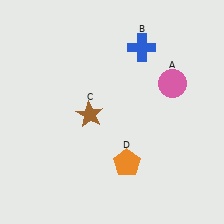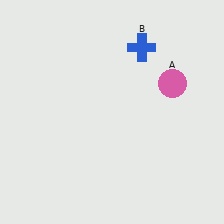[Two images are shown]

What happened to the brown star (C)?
The brown star (C) was removed in Image 2. It was in the bottom-left area of Image 1.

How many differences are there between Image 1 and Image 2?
There are 2 differences between the two images.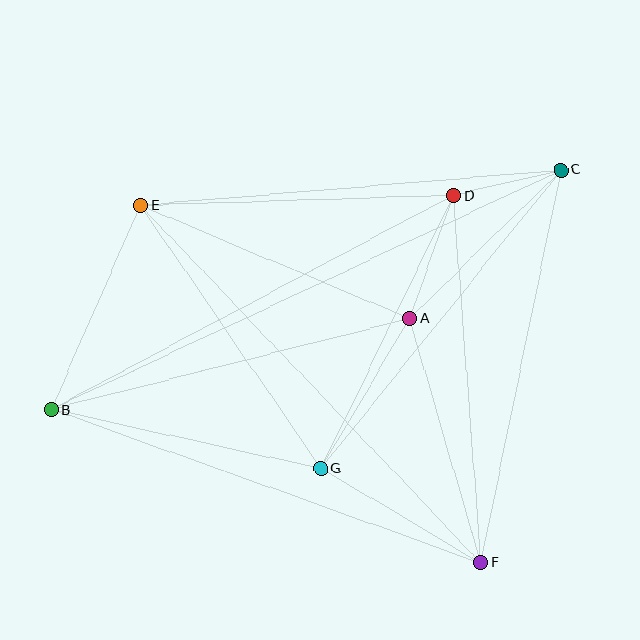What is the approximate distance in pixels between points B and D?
The distance between B and D is approximately 456 pixels.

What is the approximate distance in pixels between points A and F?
The distance between A and F is approximately 255 pixels.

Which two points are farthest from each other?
Points B and C are farthest from each other.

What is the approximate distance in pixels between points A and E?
The distance between A and E is approximately 292 pixels.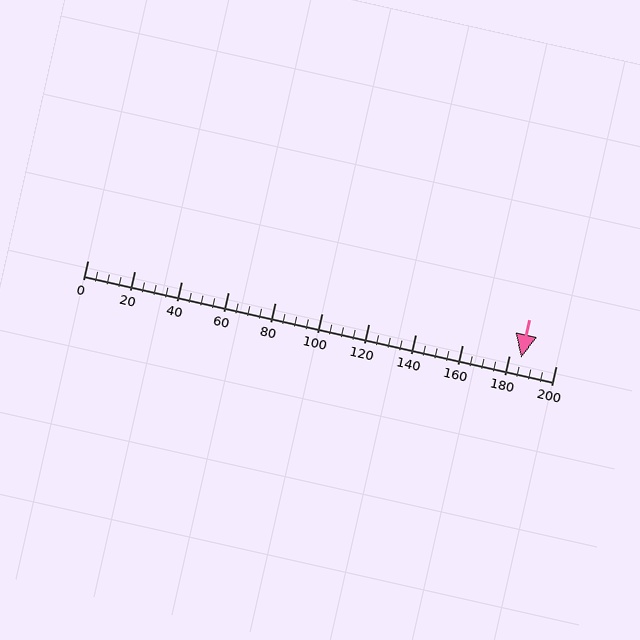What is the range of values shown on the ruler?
The ruler shows values from 0 to 200.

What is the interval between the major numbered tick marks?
The major tick marks are spaced 20 units apart.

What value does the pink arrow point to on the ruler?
The pink arrow points to approximately 185.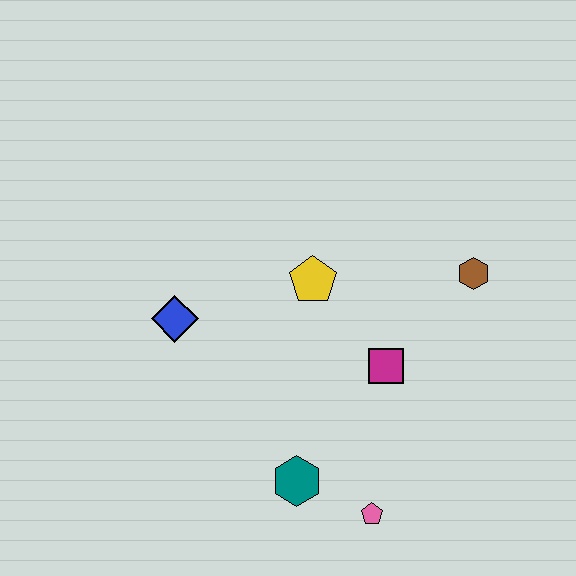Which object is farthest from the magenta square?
The blue diamond is farthest from the magenta square.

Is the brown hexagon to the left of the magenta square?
No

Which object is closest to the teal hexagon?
The pink pentagon is closest to the teal hexagon.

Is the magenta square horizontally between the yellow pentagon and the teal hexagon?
No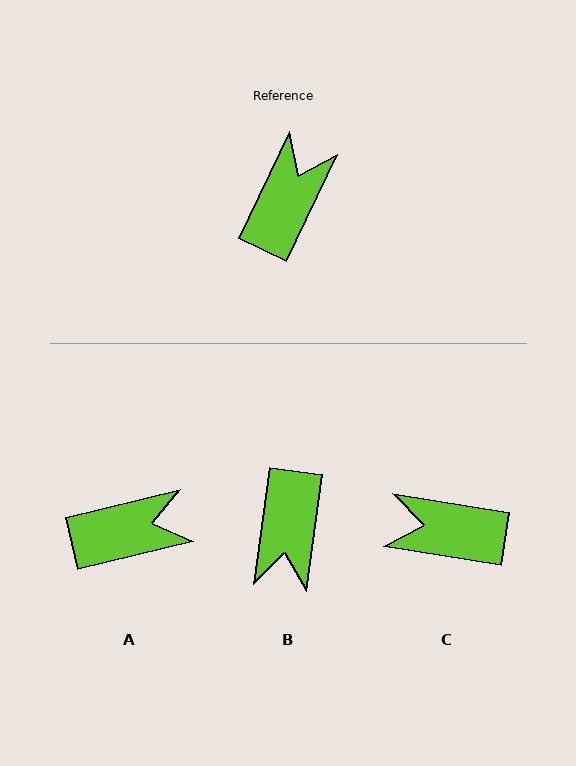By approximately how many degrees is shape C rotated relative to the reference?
Approximately 106 degrees counter-clockwise.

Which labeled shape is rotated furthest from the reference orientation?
B, about 163 degrees away.